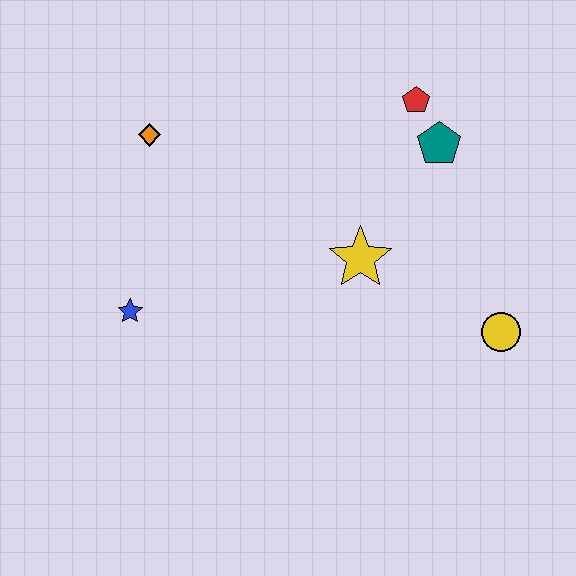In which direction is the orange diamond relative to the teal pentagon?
The orange diamond is to the left of the teal pentagon.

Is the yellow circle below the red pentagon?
Yes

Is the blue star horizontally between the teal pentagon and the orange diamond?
No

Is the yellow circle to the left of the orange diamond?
No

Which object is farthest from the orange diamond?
The yellow circle is farthest from the orange diamond.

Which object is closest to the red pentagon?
The teal pentagon is closest to the red pentagon.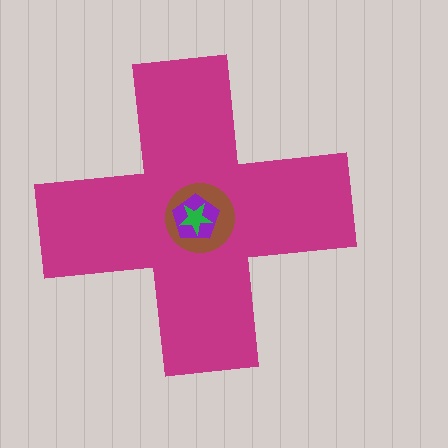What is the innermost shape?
The green star.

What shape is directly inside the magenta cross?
The brown circle.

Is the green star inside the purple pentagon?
Yes.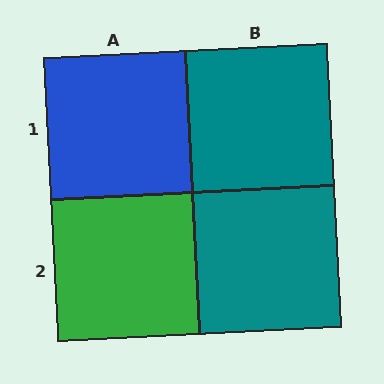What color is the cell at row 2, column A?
Green.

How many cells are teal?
2 cells are teal.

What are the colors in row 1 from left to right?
Blue, teal.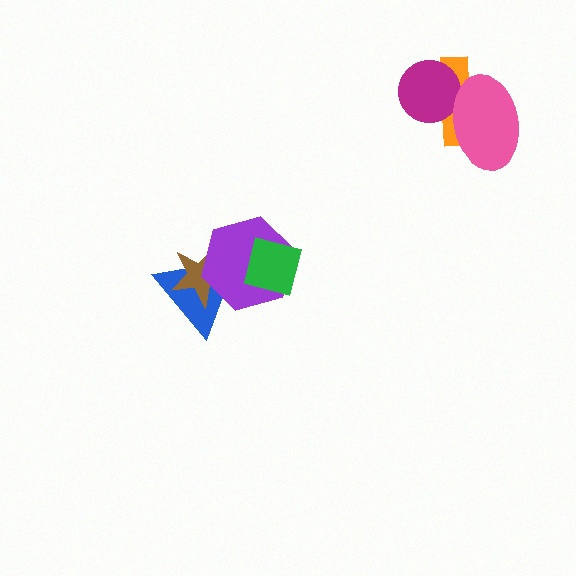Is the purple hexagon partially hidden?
Yes, it is partially covered by another shape.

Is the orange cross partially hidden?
Yes, it is partially covered by another shape.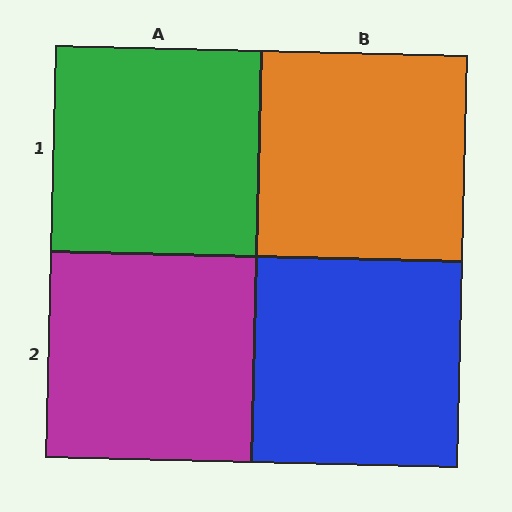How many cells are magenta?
1 cell is magenta.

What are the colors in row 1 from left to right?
Green, orange.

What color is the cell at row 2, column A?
Magenta.